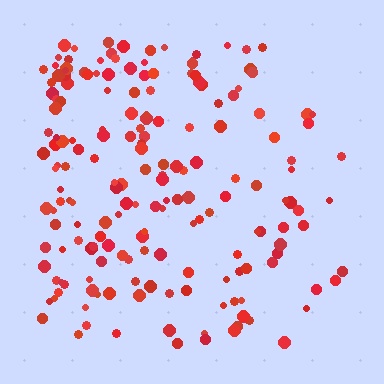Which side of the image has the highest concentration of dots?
The left.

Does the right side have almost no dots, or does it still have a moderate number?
Still a moderate number, just noticeably fewer than the left.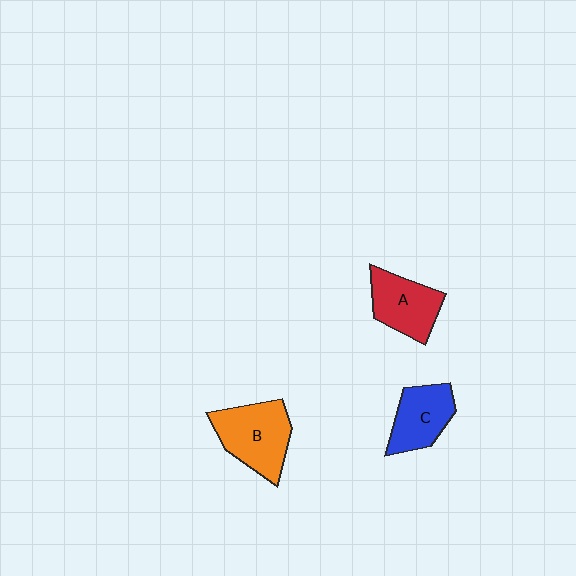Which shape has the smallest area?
Shape C (blue).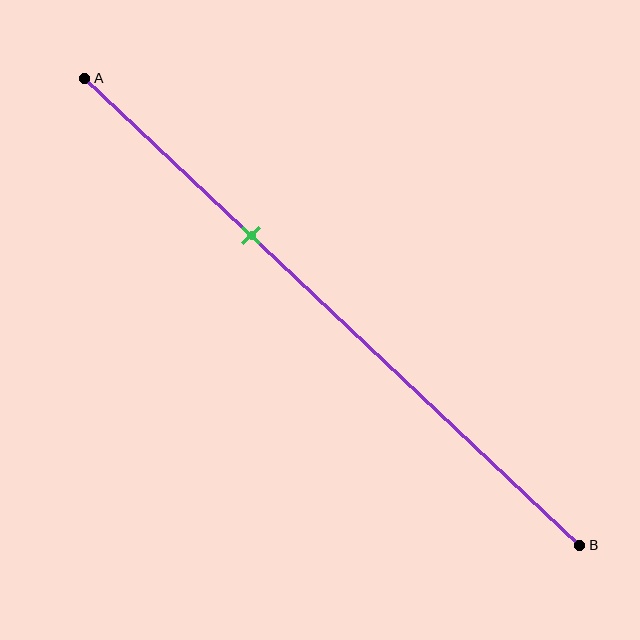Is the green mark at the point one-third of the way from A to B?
Yes, the mark is approximately at the one-third point.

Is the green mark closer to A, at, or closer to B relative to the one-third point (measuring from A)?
The green mark is approximately at the one-third point of segment AB.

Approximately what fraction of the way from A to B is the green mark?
The green mark is approximately 35% of the way from A to B.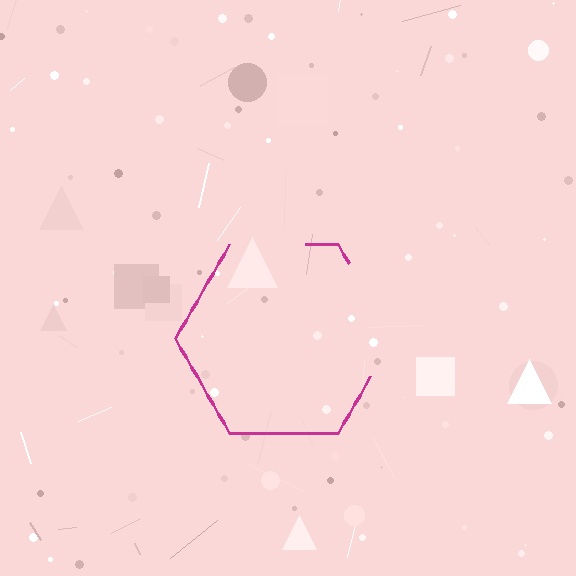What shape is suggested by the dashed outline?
The dashed outline suggests a hexagon.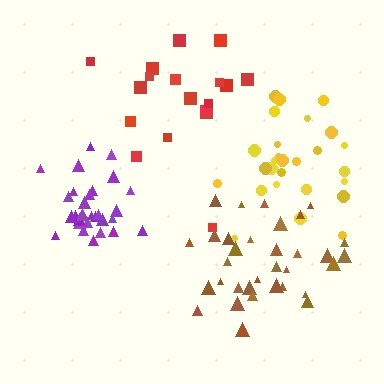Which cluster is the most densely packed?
Purple.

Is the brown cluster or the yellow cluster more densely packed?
Brown.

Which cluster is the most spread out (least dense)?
Red.